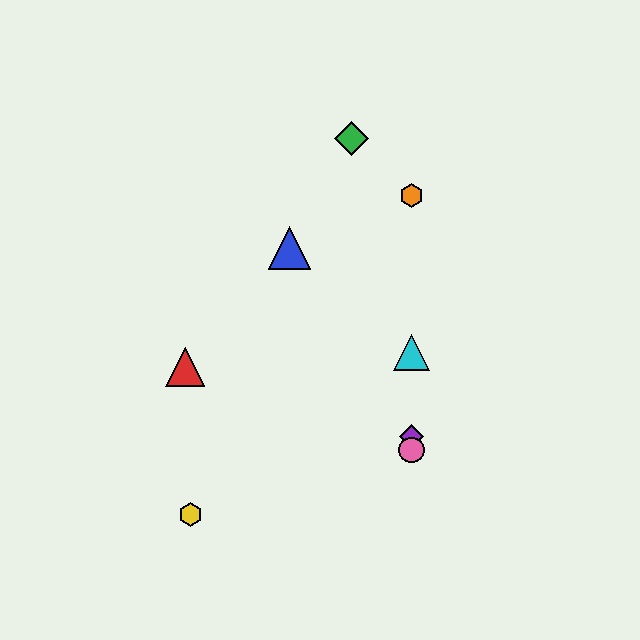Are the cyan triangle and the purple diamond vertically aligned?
Yes, both are at x≈411.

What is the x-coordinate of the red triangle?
The red triangle is at x≈185.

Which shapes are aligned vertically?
The purple diamond, the orange hexagon, the cyan triangle, the pink circle are aligned vertically.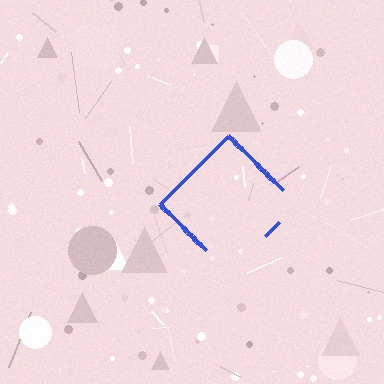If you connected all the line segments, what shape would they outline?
They would outline a diamond.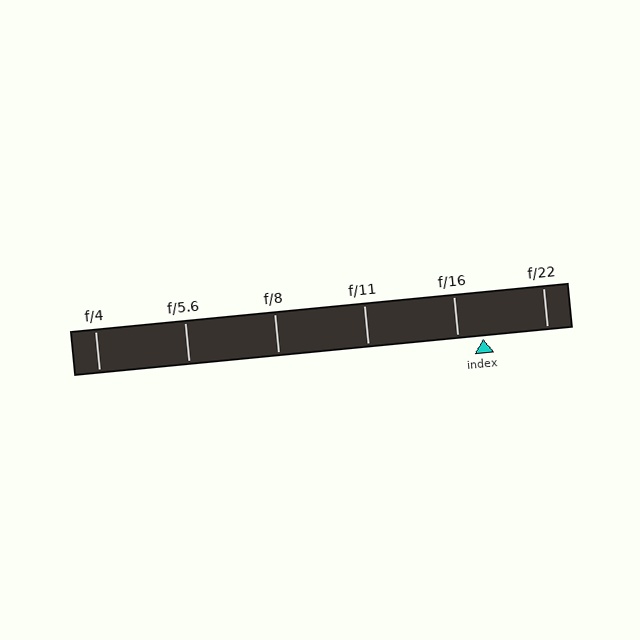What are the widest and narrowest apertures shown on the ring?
The widest aperture shown is f/4 and the narrowest is f/22.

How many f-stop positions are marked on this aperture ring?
There are 6 f-stop positions marked.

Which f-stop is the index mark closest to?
The index mark is closest to f/16.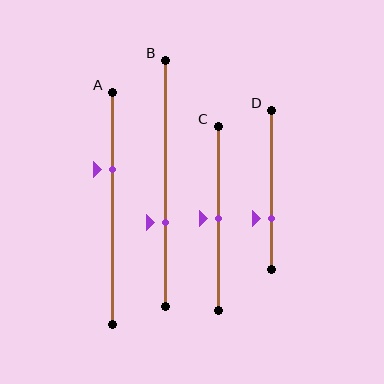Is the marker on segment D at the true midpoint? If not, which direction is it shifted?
No, the marker on segment D is shifted downward by about 18% of the segment length.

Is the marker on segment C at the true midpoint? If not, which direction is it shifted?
Yes, the marker on segment C is at the true midpoint.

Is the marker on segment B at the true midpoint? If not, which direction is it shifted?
No, the marker on segment B is shifted downward by about 16% of the segment length.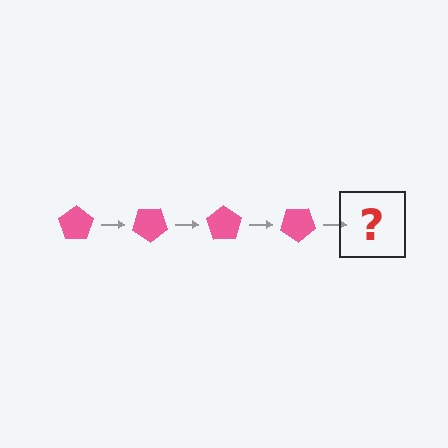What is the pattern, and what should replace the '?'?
The pattern is that the pentagon rotates 35 degrees each step. The '?' should be a pink pentagon rotated 140 degrees.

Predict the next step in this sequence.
The next step is a pink pentagon rotated 140 degrees.